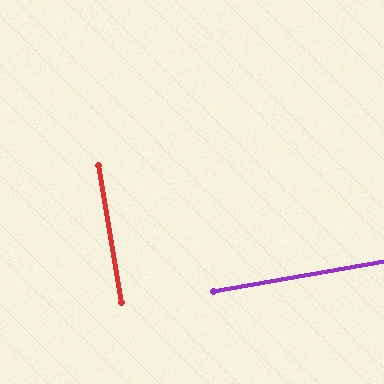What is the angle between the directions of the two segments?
Approximately 90 degrees.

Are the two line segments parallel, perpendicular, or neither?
Perpendicular — they meet at approximately 90°.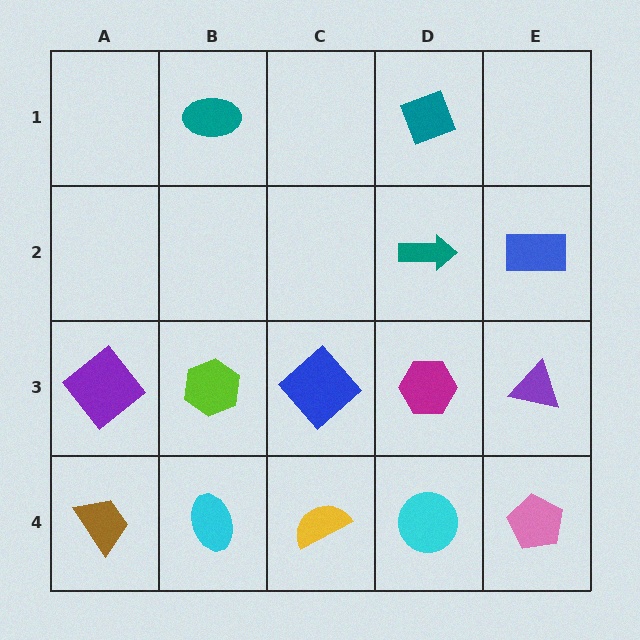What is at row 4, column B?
A cyan ellipse.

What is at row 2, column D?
A teal arrow.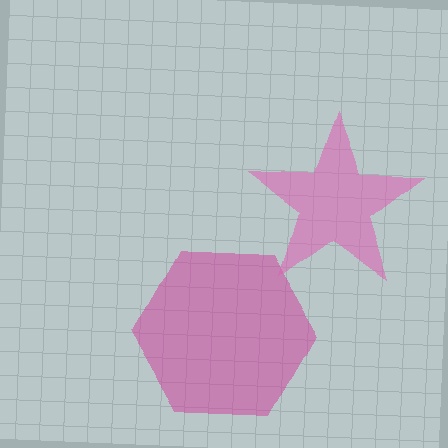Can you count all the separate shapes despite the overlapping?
Yes, there are 2 separate shapes.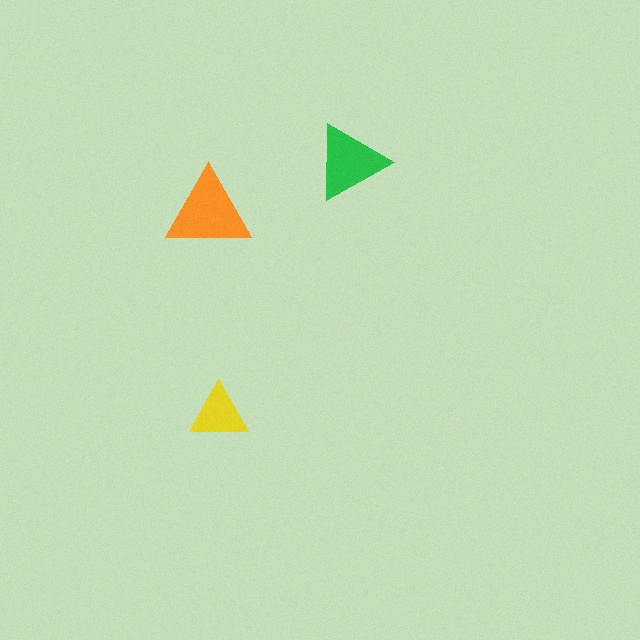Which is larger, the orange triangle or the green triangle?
The orange one.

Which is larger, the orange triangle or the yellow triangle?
The orange one.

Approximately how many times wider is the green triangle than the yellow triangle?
About 1.5 times wider.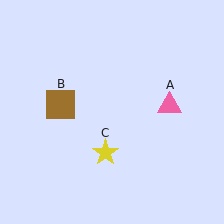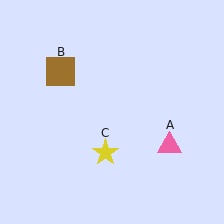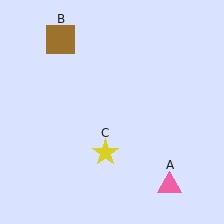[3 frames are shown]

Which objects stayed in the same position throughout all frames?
Yellow star (object C) remained stationary.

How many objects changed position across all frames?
2 objects changed position: pink triangle (object A), brown square (object B).